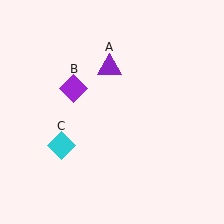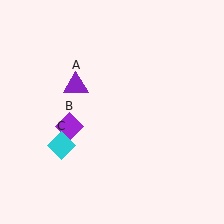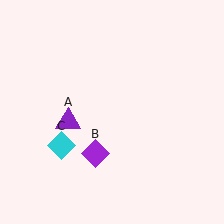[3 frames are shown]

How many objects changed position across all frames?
2 objects changed position: purple triangle (object A), purple diamond (object B).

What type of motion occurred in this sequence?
The purple triangle (object A), purple diamond (object B) rotated counterclockwise around the center of the scene.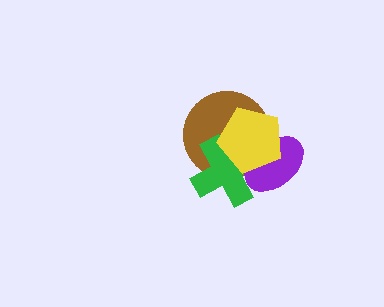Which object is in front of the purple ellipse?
The yellow pentagon is in front of the purple ellipse.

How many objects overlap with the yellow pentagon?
3 objects overlap with the yellow pentagon.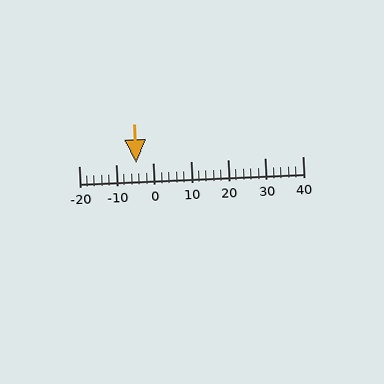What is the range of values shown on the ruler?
The ruler shows values from -20 to 40.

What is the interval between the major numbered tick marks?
The major tick marks are spaced 10 units apart.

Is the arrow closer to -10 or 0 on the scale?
The arrow is closer to 0.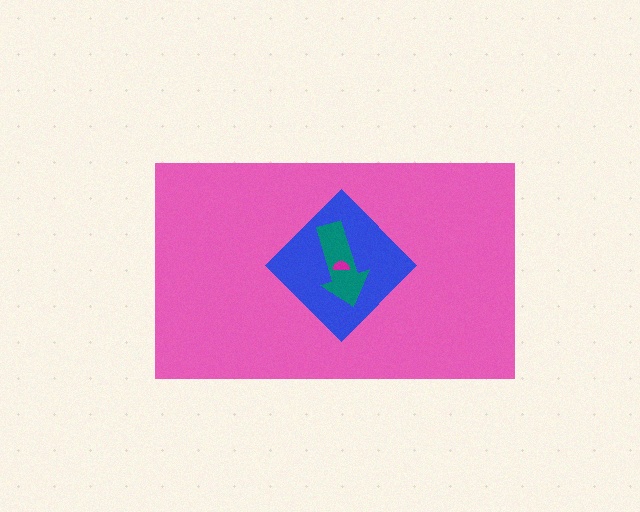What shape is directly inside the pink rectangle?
The blue diamond.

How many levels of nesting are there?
4.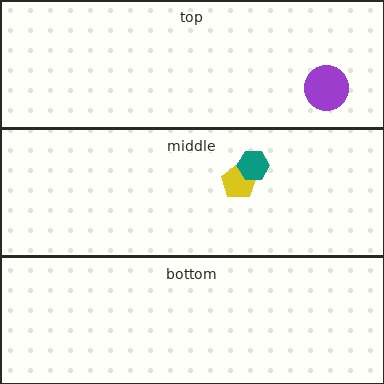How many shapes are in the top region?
1.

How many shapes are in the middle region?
2.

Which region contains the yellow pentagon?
The middle region.